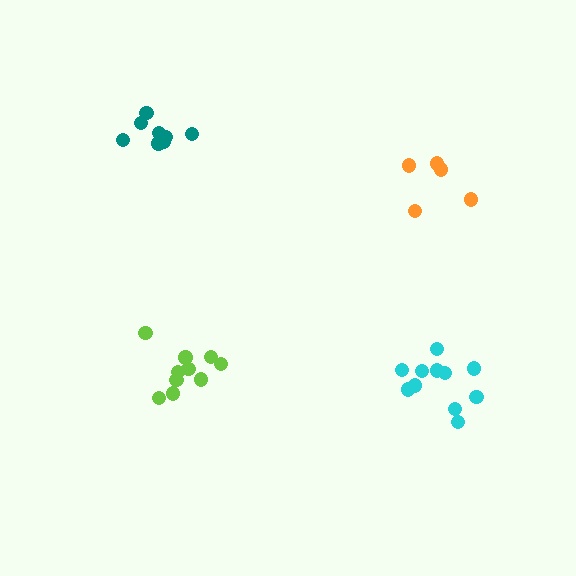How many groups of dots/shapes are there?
There are 4 groups.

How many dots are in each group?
Group 1: 10 dots, Group 2: 11 dots, Group 3: 8 dots, Group 4: 5 dots (34 total).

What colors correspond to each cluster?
The clusters are colored: lime, cyan, teal, orange.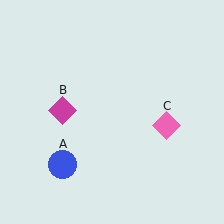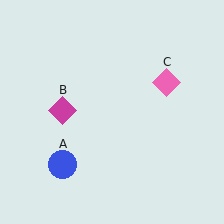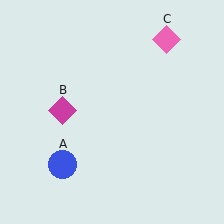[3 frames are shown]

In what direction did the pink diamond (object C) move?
The pink diamond (object C) moved up.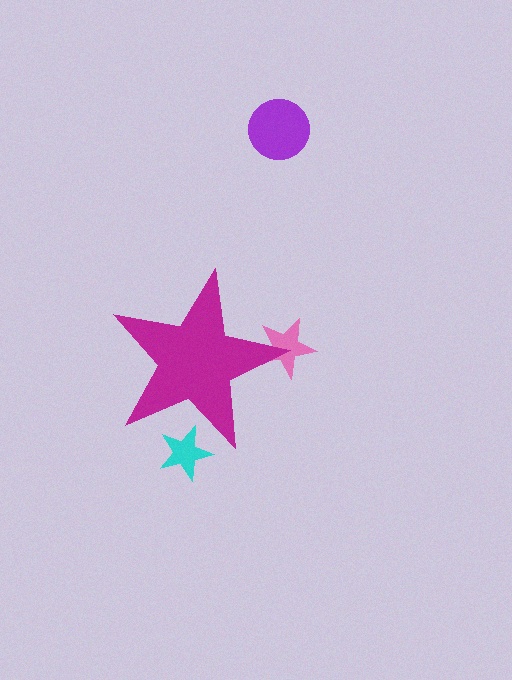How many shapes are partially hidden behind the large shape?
2 shapes are partially hidden.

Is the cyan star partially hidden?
Yes, the cyan star is partially hidden behind the magenta star.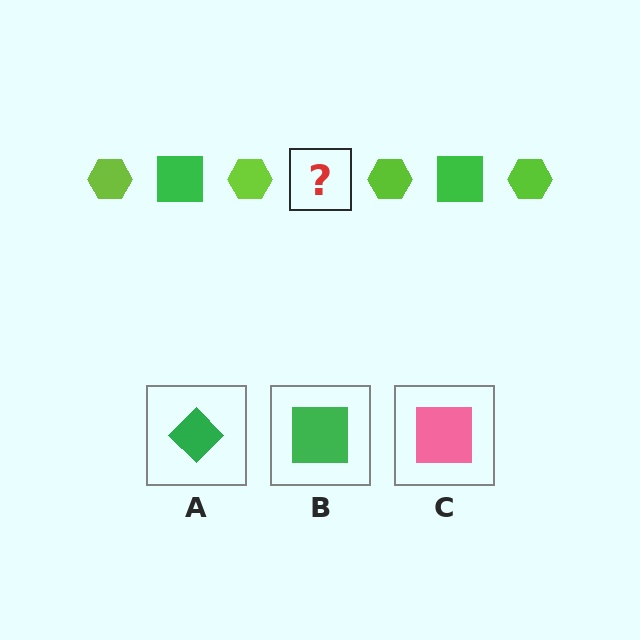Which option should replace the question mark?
Option B.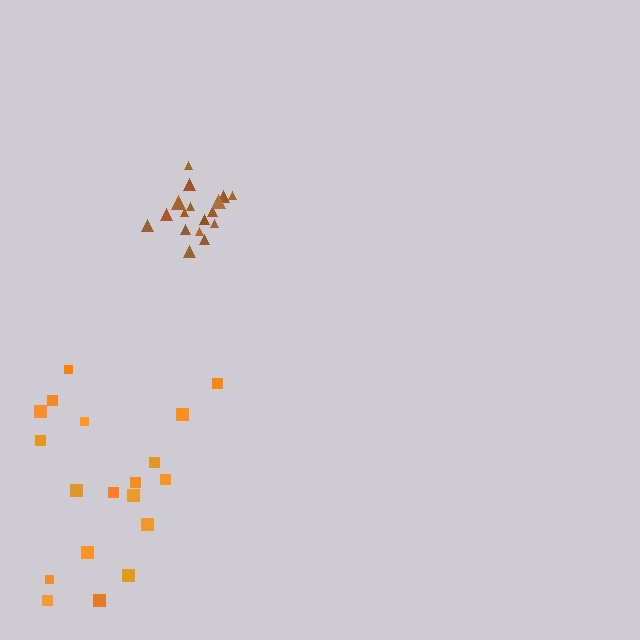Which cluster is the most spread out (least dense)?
Orange.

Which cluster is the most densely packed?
Brown.